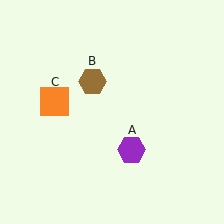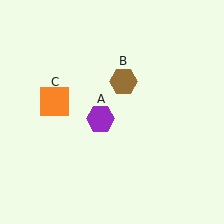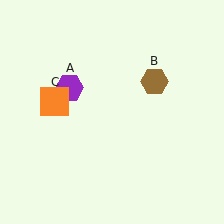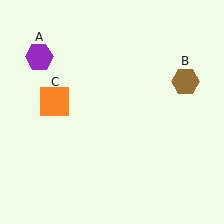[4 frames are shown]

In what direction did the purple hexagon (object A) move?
The purple hexagon (object A) moved up and to the left.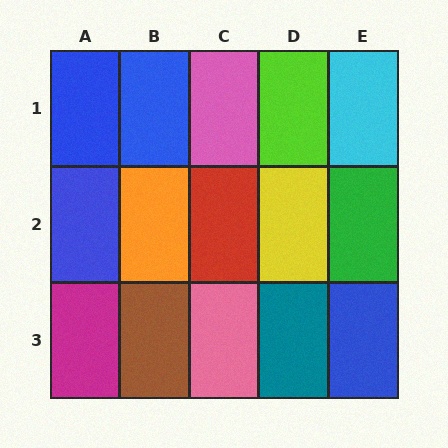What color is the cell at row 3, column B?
Brown.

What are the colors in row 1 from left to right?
Blue, blue, pink, lime, cyan.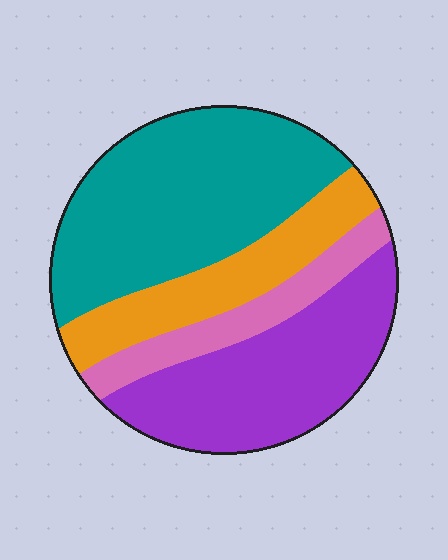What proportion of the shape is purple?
Purple covers roughly 30% of the shape.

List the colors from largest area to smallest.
From largest to smallest: teal, purple, orange, pink.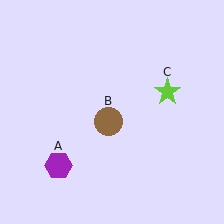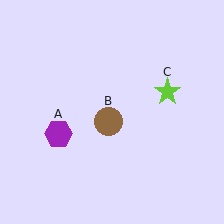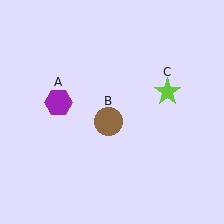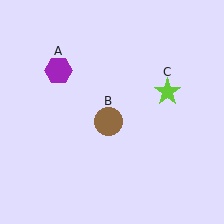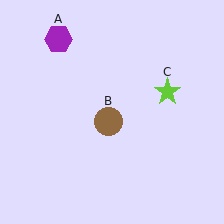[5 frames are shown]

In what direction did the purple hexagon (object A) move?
The purple hexagon (object A) moved up.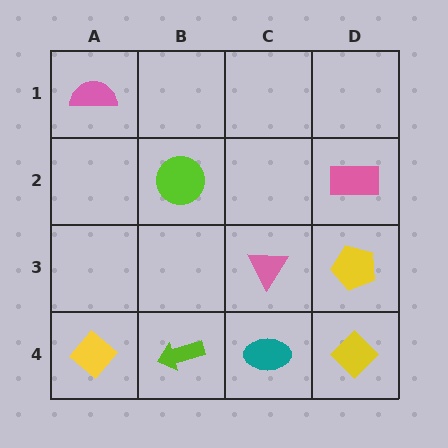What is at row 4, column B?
A lime arrow.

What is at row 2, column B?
A lime circle.